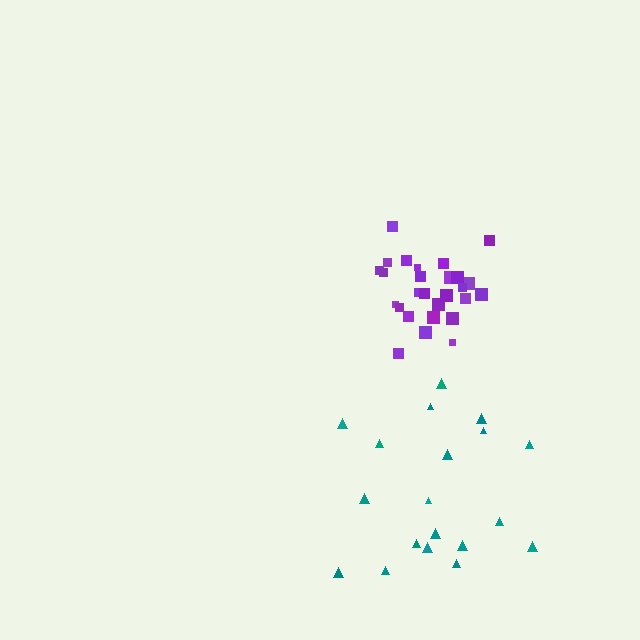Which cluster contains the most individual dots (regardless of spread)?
Purple (27).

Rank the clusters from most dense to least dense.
purple, teal.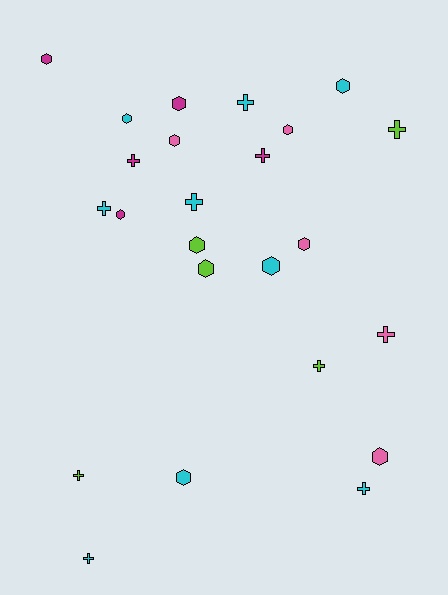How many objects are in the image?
There are 24 objects.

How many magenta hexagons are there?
There are 3 magenta hexagons.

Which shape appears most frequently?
Hexagon, with 13 objects.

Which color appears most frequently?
Cyan, with 9 objects.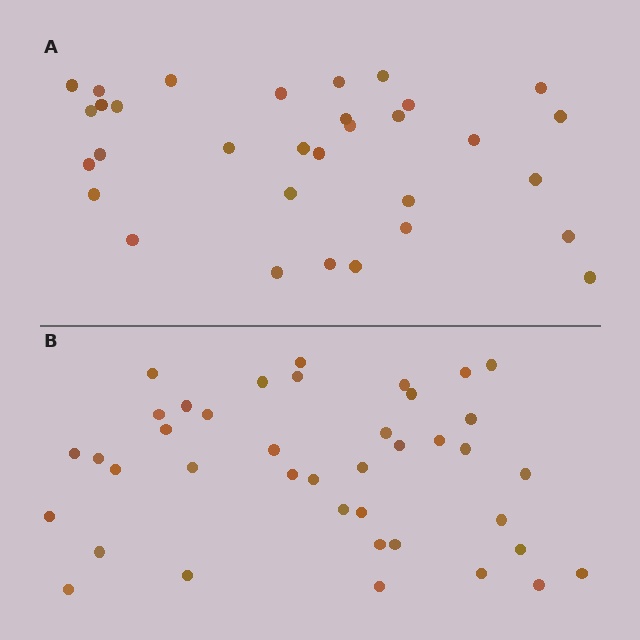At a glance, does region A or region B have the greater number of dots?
Region B (the bottom region) has more dots.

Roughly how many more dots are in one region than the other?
Region B has roughly 8 or so more dots than region A.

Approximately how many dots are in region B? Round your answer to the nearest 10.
About 40 dots.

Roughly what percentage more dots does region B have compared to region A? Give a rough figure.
About 25% more.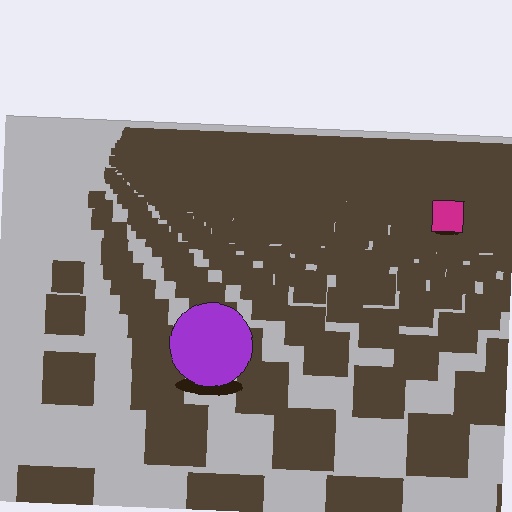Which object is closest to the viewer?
The purple circle is closest. The texture marks near it are larger and more spread out.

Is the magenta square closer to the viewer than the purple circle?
No. The purple circle is closer — you can tell from the texture gradient: the ground texture is coarser near it.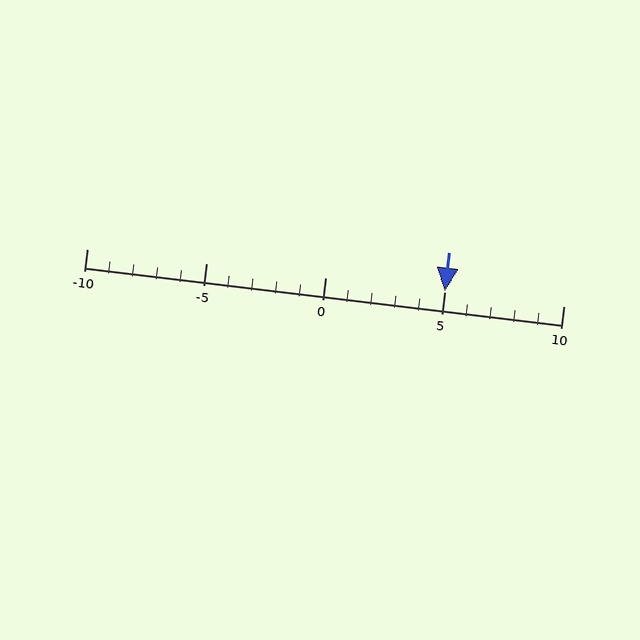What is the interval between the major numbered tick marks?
The major tick marks are spaced 5 units apart.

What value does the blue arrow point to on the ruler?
The blue arrow points to approximately 5.